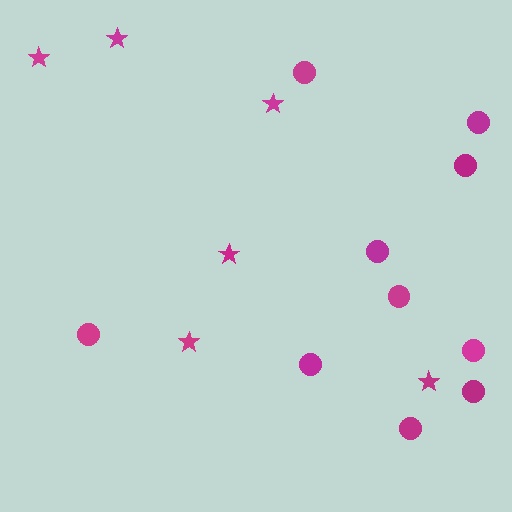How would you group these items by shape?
There are 2 groups: one group of circles (10) and one group of stars (6).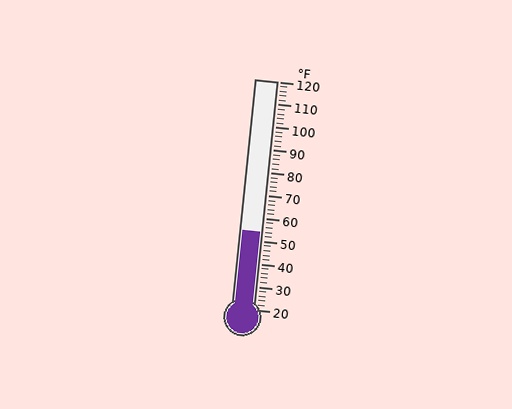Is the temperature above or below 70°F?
The temperature is below 70°F.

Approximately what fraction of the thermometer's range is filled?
The thermometer is filled to approximately 35% of its range.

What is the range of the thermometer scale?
The thermometer scale ranges from 20°F to 120°F.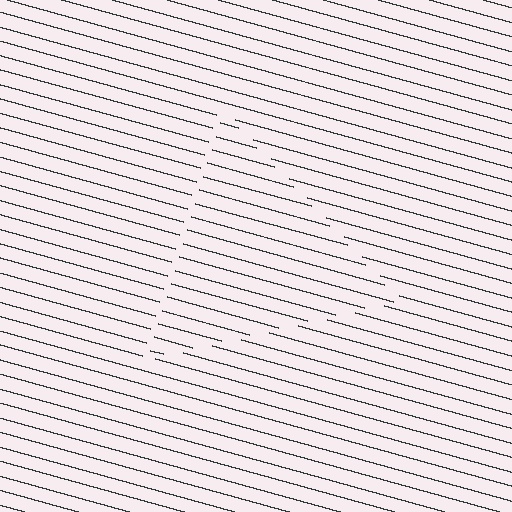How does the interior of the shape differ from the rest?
The interior of the shape contains the same grating, shifted by half a period — the contour is defined by the phase discontinuity where line-ends from the inner and outer gratings abut.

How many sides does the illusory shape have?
3 sides — the line-ends trace a triangle.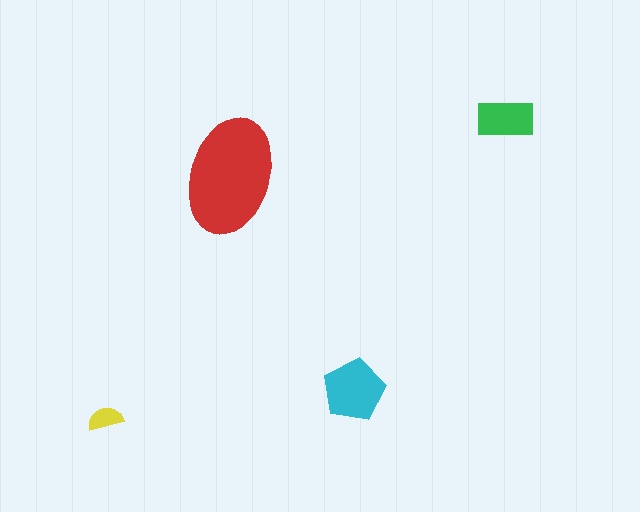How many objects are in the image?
There are 4 objects in the image.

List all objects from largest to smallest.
The red ellipse, the cyan pentagon, the green rectangle, the yellow semicircle.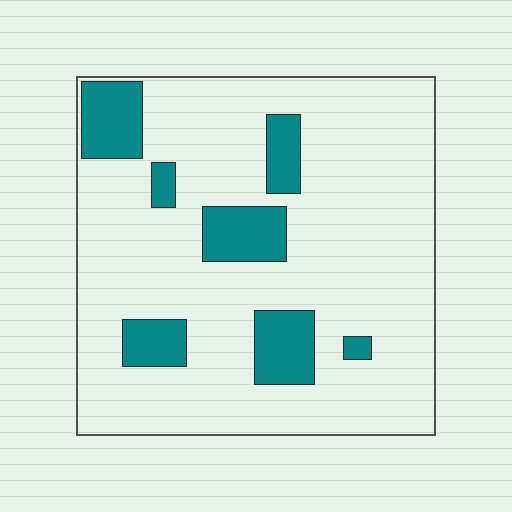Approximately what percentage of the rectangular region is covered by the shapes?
Approximately 15%.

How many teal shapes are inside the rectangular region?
7.